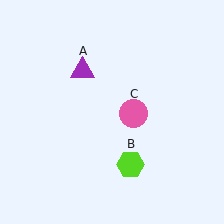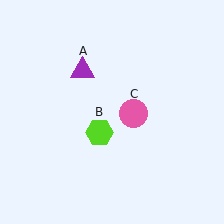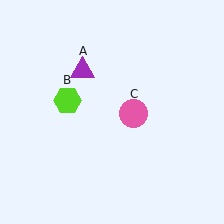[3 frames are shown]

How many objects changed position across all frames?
1 object changed position: lime hexagon (object B).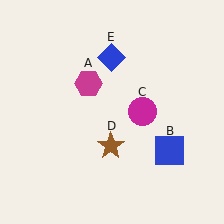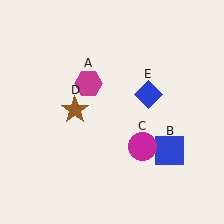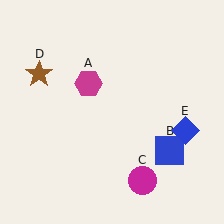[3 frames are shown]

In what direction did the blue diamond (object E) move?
The blue diamond (object E) moved down and to the right.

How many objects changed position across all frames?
3 objects changed position: magenta circle (object C), brown star (object D), blue diamond (object E).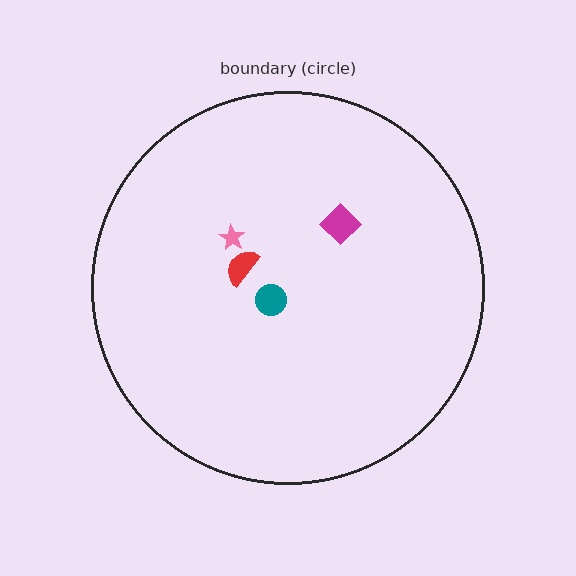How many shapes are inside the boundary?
4 inside, 0 outside.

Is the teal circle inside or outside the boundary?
Inside.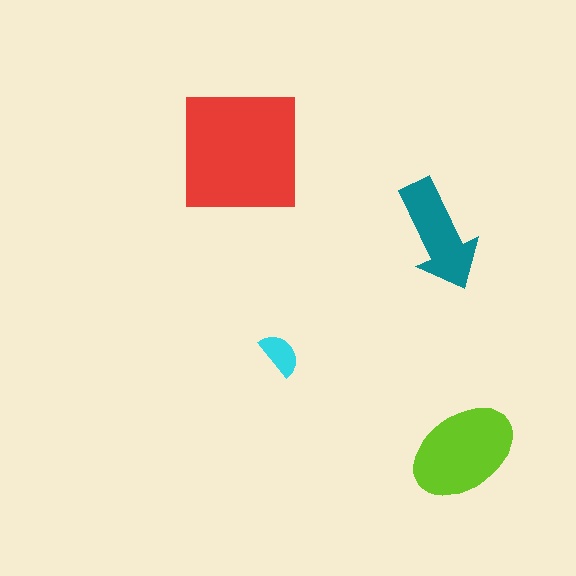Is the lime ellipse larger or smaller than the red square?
Smaller.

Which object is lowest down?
The lime ellipse is bottommost.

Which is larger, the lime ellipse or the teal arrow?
The lime ellipse.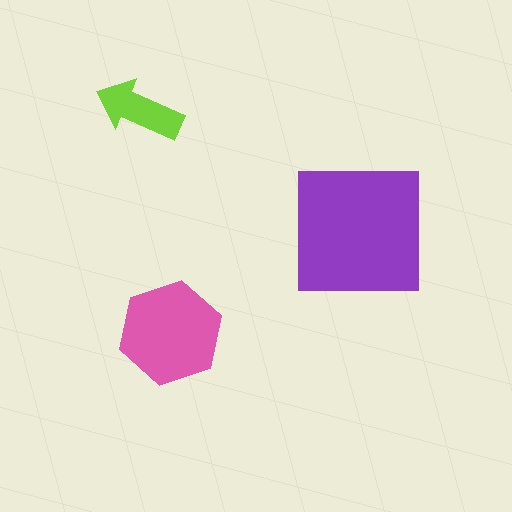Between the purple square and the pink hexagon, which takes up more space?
The purple square.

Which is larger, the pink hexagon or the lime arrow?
The pink hexagon.